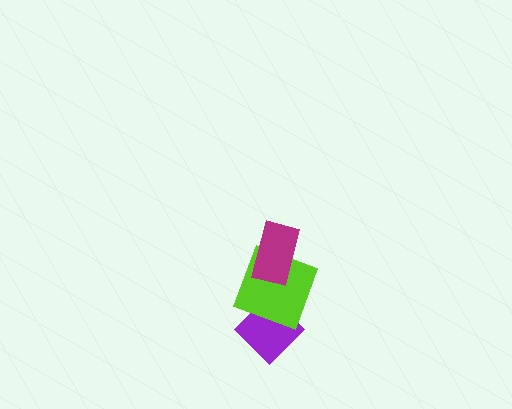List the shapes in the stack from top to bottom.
From top to bottom: the magenta rectangle, the lime square, the purple diamond.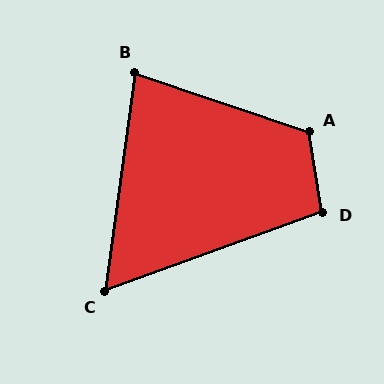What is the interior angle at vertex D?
Approximately 101 degrees (obtuse).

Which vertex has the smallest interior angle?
C, at approximately 62 degrees.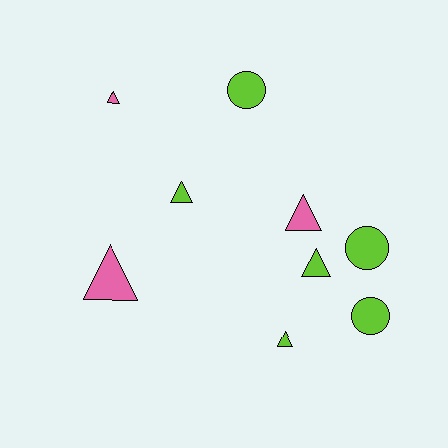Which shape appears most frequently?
Triangle, with 6 objects.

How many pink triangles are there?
There are 3 pink triangles.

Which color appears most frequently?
Lime, with 6 objects.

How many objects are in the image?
There are 9 objects.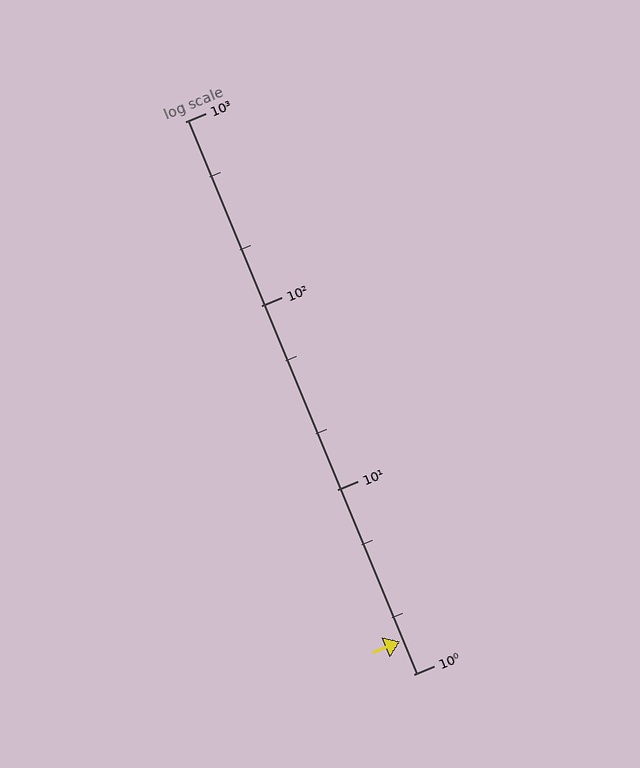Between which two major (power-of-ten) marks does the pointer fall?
The pointer is between 1 and 10.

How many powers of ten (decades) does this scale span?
The scale spans 3 decades, from 1 to 1000.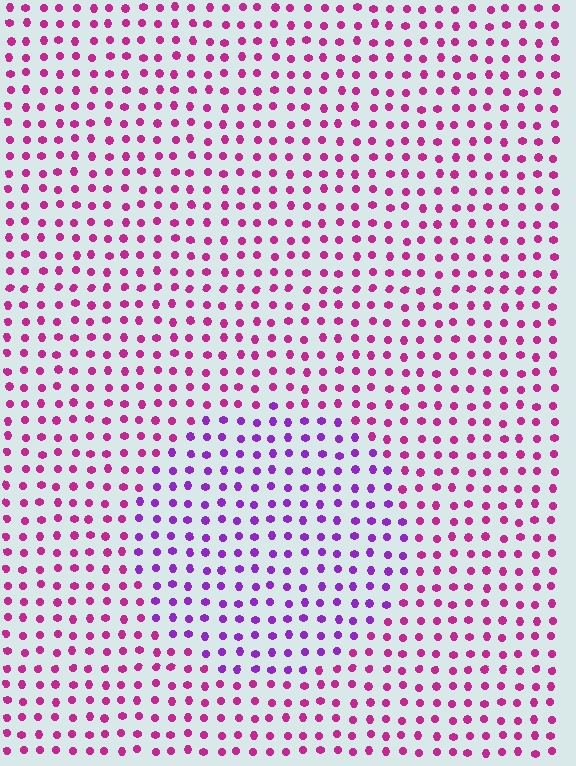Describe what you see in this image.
The image is filled with small magenta elements in a uniform arrangement. A circle-shaped region is visible where the elements are tinted to a slightly different hue, forming a subtle color boundary.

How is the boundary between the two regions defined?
The boundary is defined purely by a slight shift in hue (about 37 degrees). Spacing, size, and orientation are identical on both sides.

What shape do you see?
I see a circle.